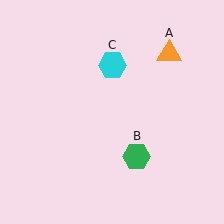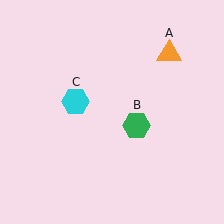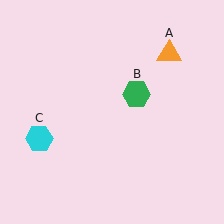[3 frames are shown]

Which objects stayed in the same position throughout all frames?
Orange triangle (object A) remained stationary.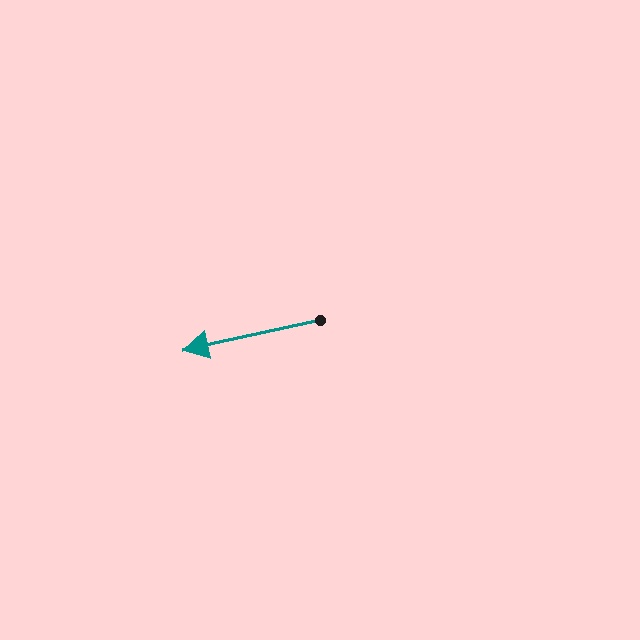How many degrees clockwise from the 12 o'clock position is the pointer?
Approximately 258 degrees.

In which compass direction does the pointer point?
West.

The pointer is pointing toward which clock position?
Roughly 9 o'clock.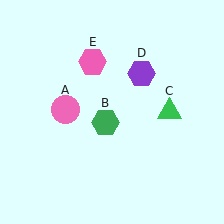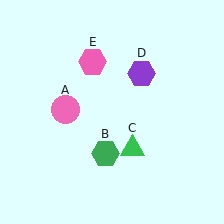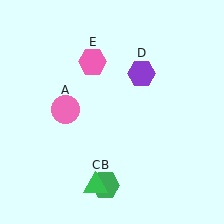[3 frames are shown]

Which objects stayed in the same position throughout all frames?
Pink circle (object A) and purple hexagon (object D) and pink hexagon (object E) remained stationary.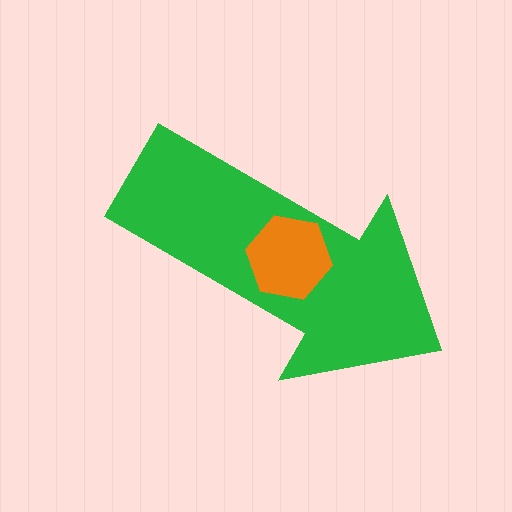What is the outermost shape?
The green arrow.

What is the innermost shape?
The orange hexagon.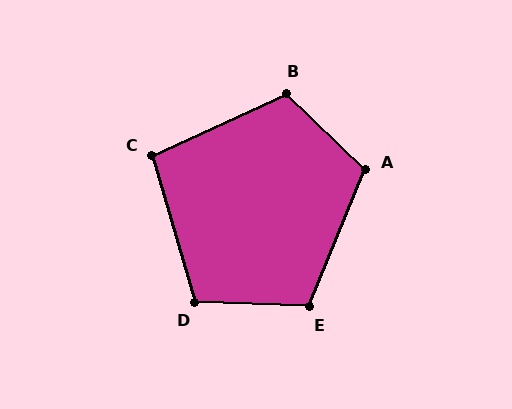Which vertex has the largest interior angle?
A, at approximately 112 degrees.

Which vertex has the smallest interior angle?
C, at approximately 98 degrees.